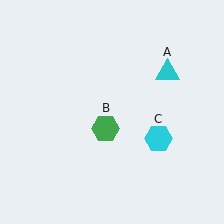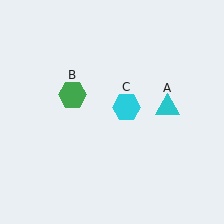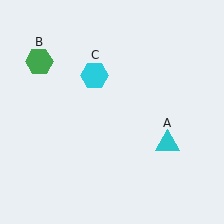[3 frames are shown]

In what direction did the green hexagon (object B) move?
The green hexagon (object B) moved up and to the left.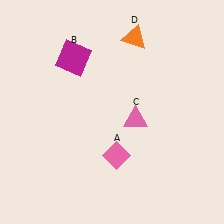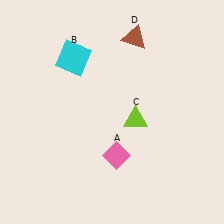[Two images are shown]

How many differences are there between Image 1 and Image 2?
There are 3 differences between the two images.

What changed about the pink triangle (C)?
In Image 1, C is pink. In Image 2, it changed to lime.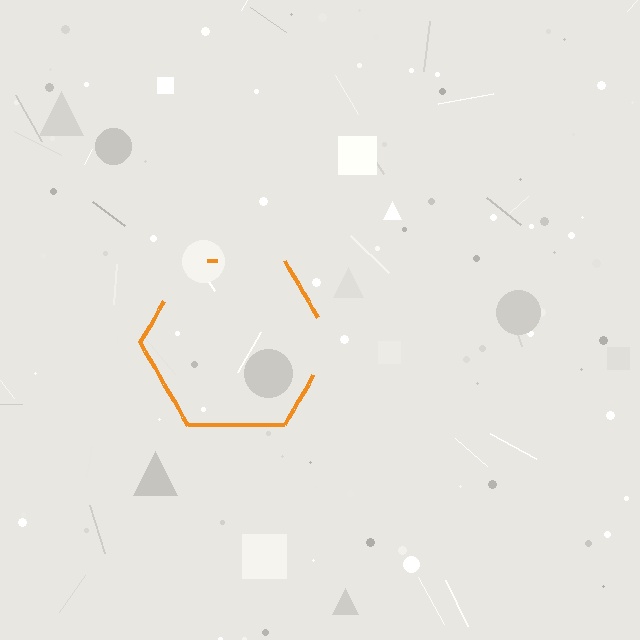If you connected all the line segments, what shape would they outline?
They would outline a hexagon.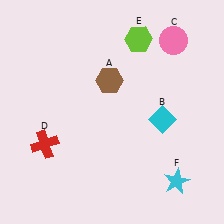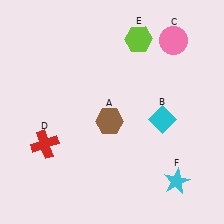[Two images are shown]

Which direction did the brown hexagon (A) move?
The brown hexagon (A) moved down.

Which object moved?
The brown hexagon (A) moved down.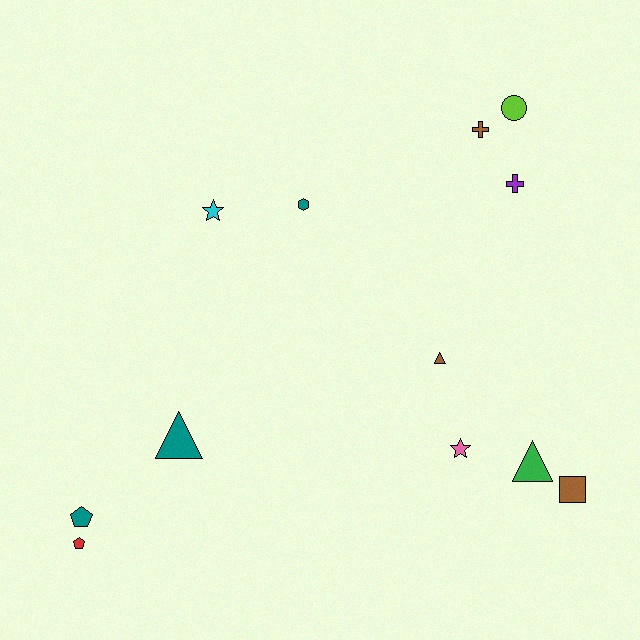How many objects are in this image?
There are 12 objects.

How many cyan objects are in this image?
There is 1 cyan object.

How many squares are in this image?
There is 1 square.